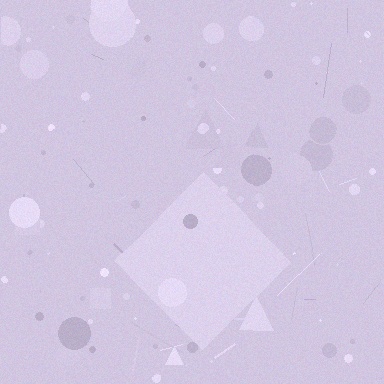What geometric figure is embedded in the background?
A diamond is embedded in the background.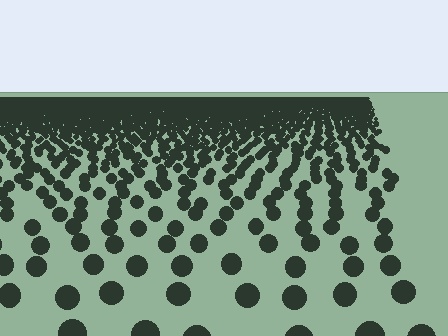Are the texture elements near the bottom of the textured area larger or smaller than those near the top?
Larger. Near the bottom, elements are closer to the viewer and appear at a bigger on-screen size.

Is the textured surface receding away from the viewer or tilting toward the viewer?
The surface is receding away from the viewer. Texture elements get smaller and denser toward the top.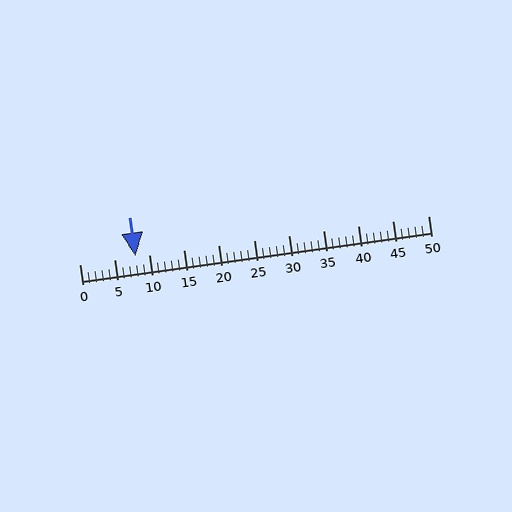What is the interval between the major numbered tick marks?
The major tick marks are spaced 5 units apart.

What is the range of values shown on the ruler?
The ruler shows values from 0 to 50.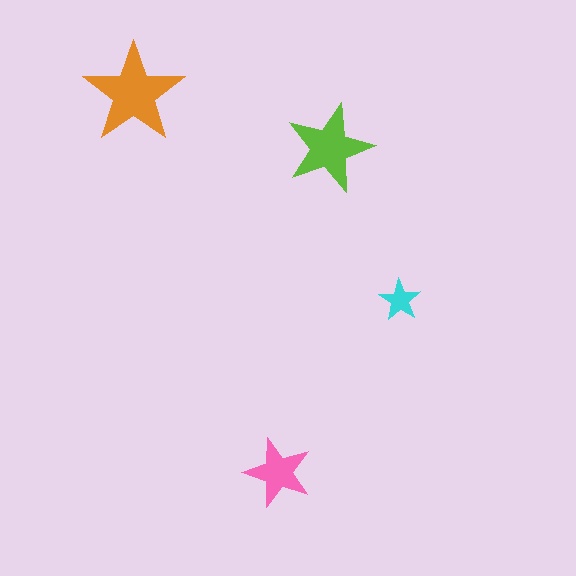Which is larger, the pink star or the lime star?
The lime one.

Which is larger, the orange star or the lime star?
The orange one.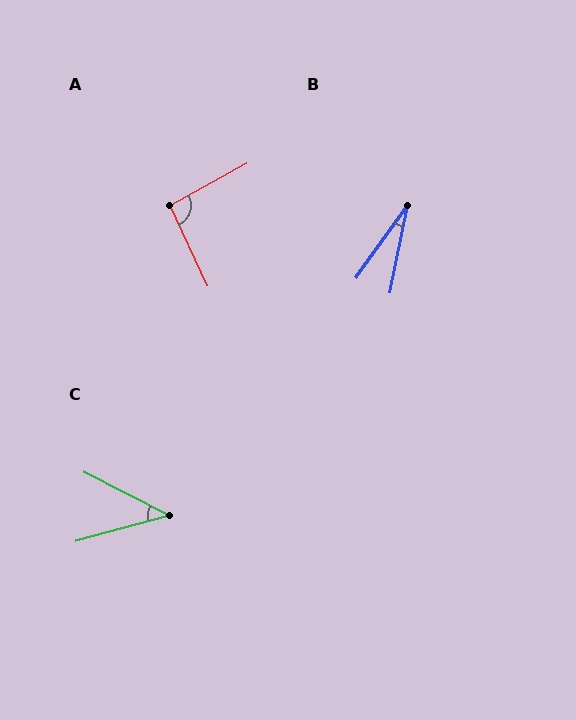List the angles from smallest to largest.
B (24°), C (42°), A (94°).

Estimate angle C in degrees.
Approximately 42 degrees.